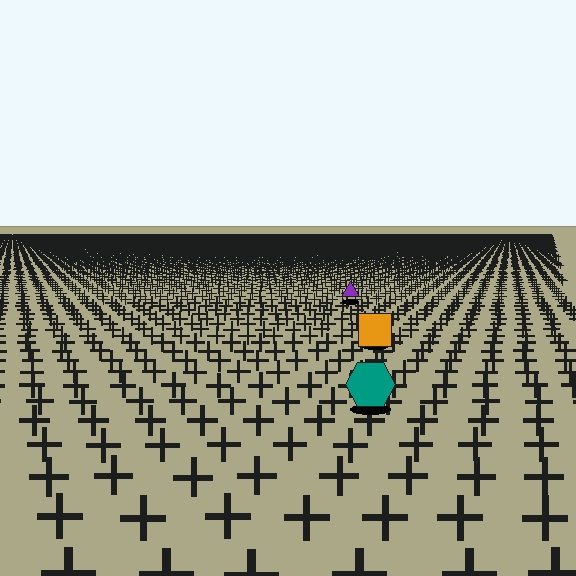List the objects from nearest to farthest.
From nearest to farthest: the teal hexagon, the orange square, the purple triangle.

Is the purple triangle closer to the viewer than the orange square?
No. The orange square is closer — you can tell from the texture gradient: the ground texture is coarser near it.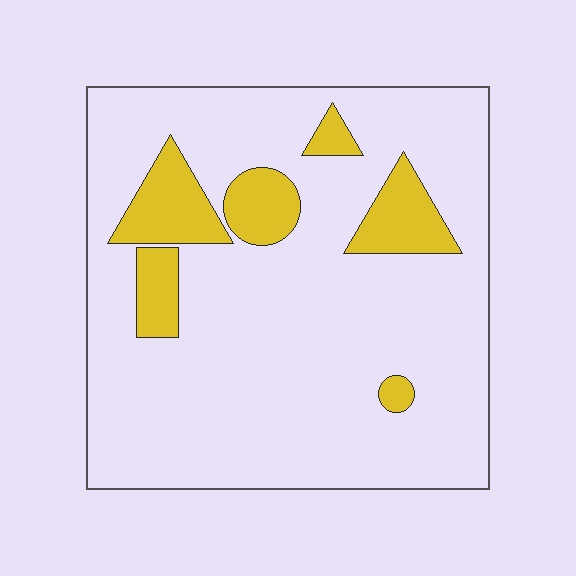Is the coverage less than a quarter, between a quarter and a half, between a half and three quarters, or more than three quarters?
Less than a quarter.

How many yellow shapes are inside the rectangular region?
6.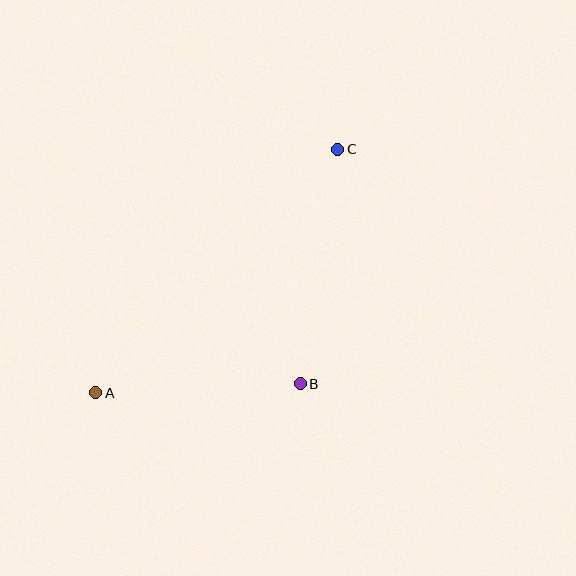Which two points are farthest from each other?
Points A and C are farthest from each other.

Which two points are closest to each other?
Points A and B are closest to each other.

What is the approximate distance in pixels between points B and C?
The distance between B and C is approximately 237 pixels.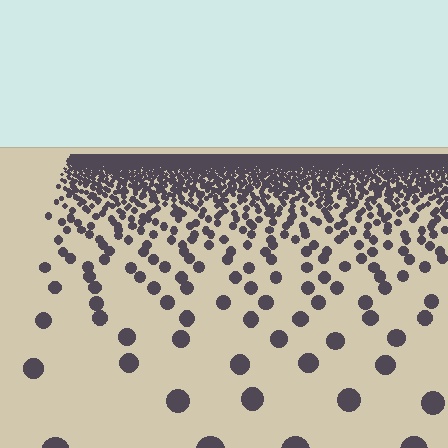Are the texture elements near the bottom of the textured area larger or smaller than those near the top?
Larger. Near the bottom, elements are closer to the viewer and appear at a bigger on-screen size.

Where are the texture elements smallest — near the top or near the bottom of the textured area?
Near the top.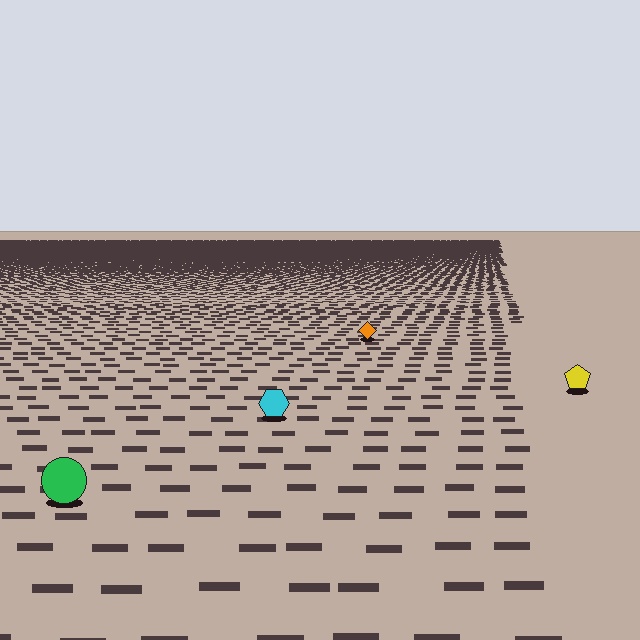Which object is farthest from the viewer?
The orange diamond is farthest from the viewer. It appears smaller and the ground texture around it is denser.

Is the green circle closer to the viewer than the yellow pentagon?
Yes. The green circle is closer — you can tell from the texture gradient: the ground texture is coarser near it.